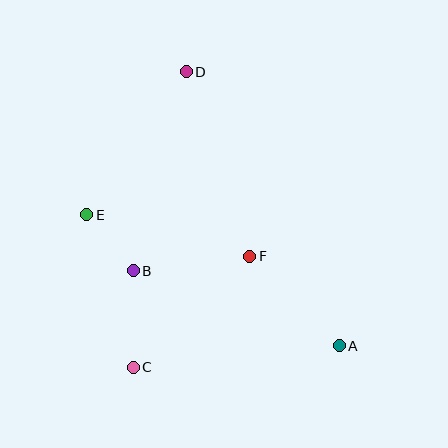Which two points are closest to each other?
Points B and E are closest to each other.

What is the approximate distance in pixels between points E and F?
The distance between E and F is approximately 168 pixels.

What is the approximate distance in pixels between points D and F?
The distance between D and F is approximately 195 pixels.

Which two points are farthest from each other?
Points A and D are farthest from each other.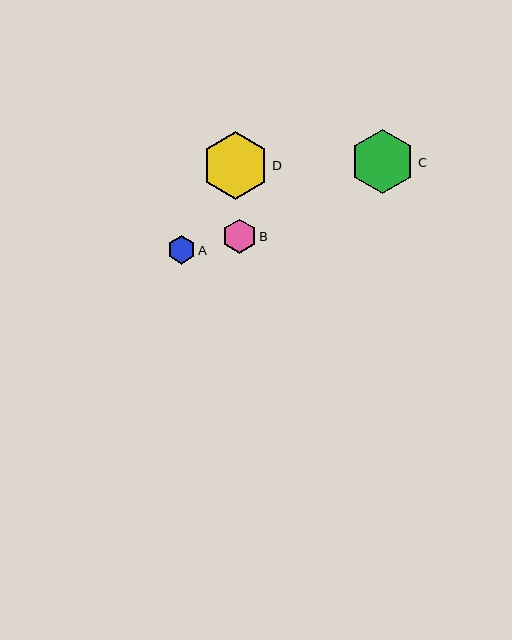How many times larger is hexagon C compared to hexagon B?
Hexagon C is approximately 1.9 times the size of hexagon B.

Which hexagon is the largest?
Hexagon D is the largest with a size of approximately 67 pixels.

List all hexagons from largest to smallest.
From largest to smallest: D, C, B, A.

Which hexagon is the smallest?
Hexagon A is the smallest with a size of approximately 28 pixels.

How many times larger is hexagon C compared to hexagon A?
Hexagon C is approximately 2.3 times the size of hexagon A.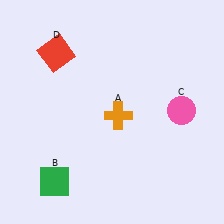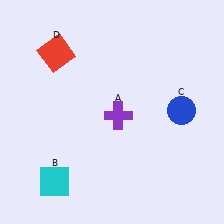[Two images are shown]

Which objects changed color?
A changed from orange to purple. B changed from green to cyan. C changed from pink to blue.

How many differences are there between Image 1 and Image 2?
There are 3 differences between the two images.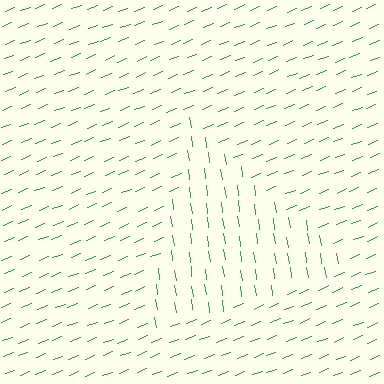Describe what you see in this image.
The image is filled with small green line segments. A triangle region in the image has lines oriented differently from the surrounding lines, creating a visible texture boundary.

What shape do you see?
I see a triangle.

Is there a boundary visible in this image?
Yes, there is a texture boundary formed by a change in line orientation.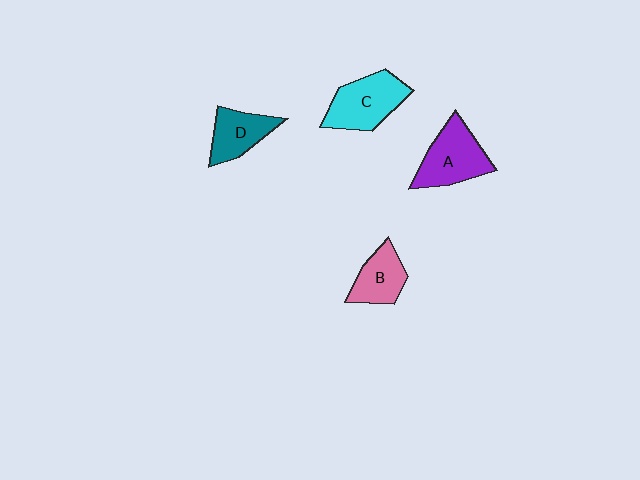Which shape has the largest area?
Shape C (cyan).